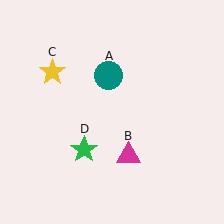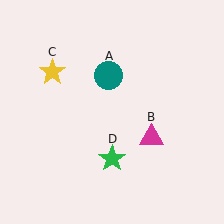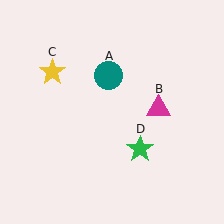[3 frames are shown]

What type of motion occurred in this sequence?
The magenta triangle (object B), green star (object D) rotated counterclockwise around the center of the scene.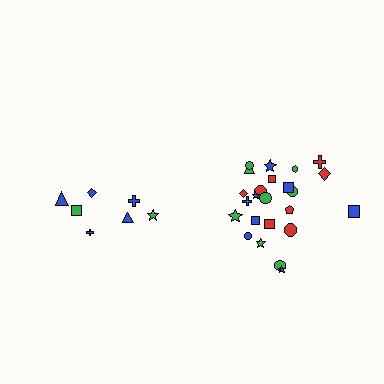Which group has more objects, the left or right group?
The right group.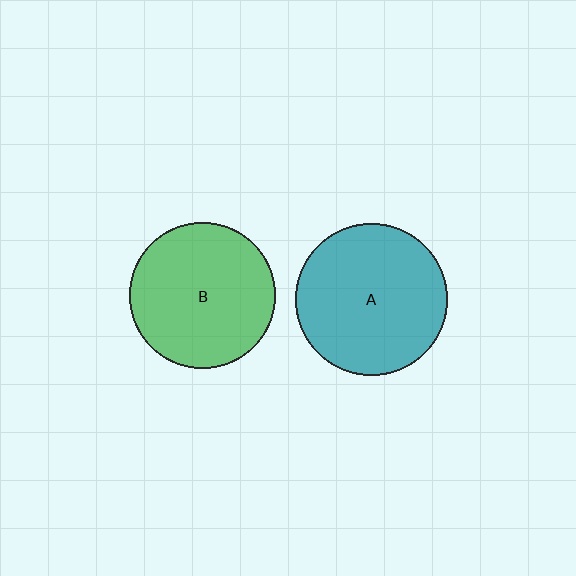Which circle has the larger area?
Circle A (teal).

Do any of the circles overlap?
No, none of the circles overlap.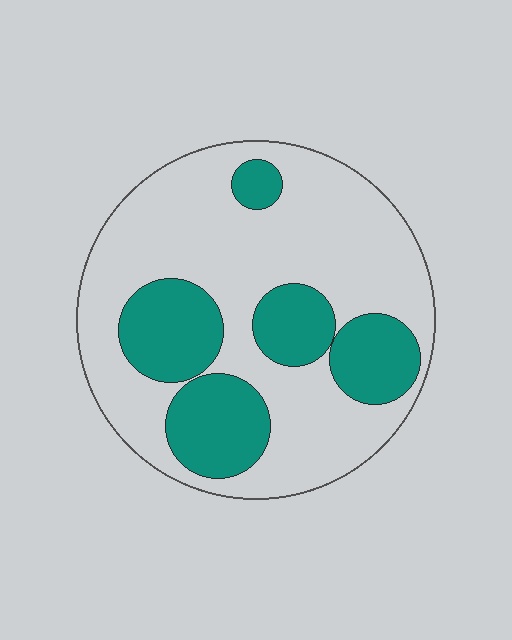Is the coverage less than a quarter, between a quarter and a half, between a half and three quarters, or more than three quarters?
Between a quarter and a half.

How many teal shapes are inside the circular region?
5.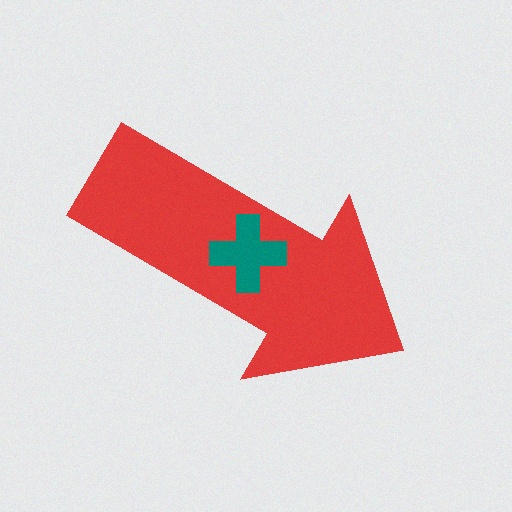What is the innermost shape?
The teal cross.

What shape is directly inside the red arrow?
The teal cross.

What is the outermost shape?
The red arrow.